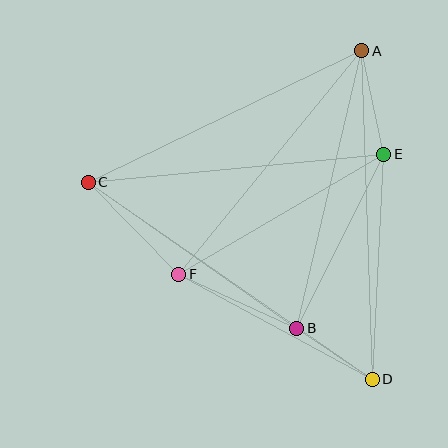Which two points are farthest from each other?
Points C and D are farthest from each other.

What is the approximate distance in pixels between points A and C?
The distance between A and C is approximately 304 pixels.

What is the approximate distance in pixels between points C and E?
The distance between C and E is approximately 297 pixels.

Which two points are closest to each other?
Points B and D are closest to each other.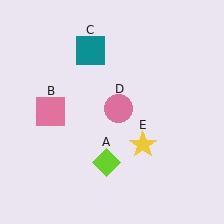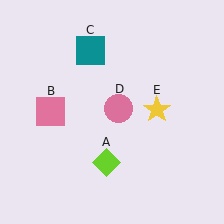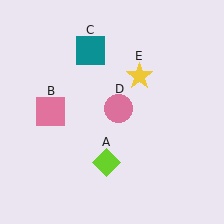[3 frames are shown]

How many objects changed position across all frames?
1 object changed position: yellow star (object E).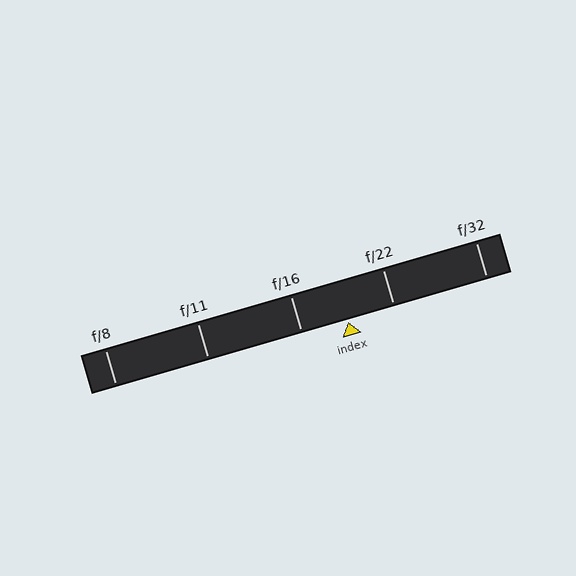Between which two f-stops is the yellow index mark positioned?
The index mark is between f/16 and f/22.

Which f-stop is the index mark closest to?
The index mark is closest to f/16.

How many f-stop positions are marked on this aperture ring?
There are 5 f-stop positions marked.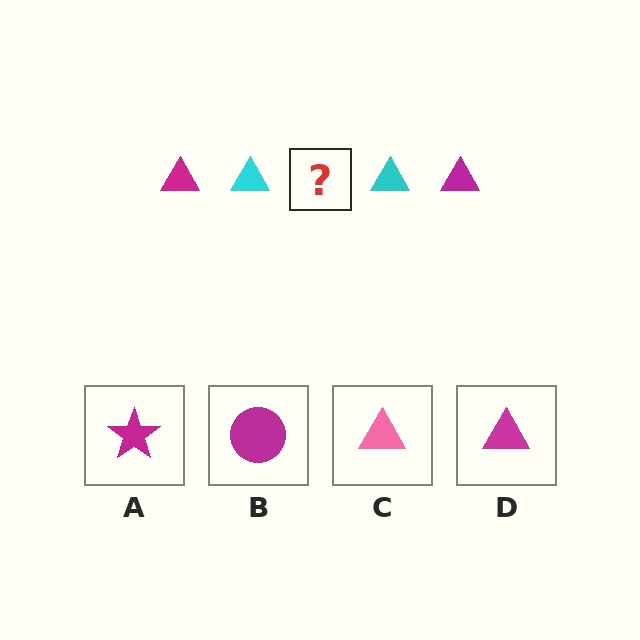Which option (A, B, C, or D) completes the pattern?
D.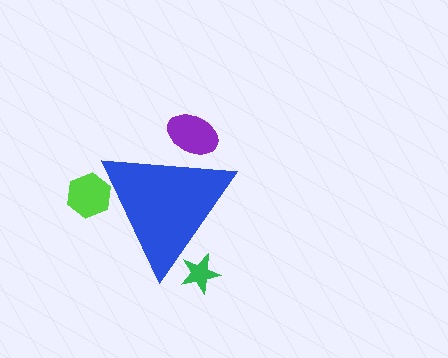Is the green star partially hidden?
Yes, the green star is partially hidden behind the blue triangle.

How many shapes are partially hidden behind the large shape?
3 shapes are partially hidden.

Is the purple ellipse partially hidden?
Yes, the purple ellipse is partially hidden behind the blue triangle.